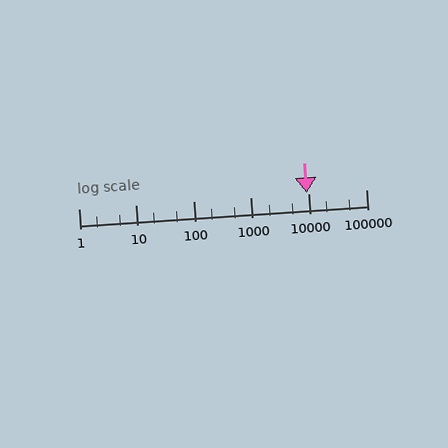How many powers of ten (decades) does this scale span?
The scale spans 5 decades, from 1 to 100000.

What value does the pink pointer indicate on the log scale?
The pointer indicates approximately 9300.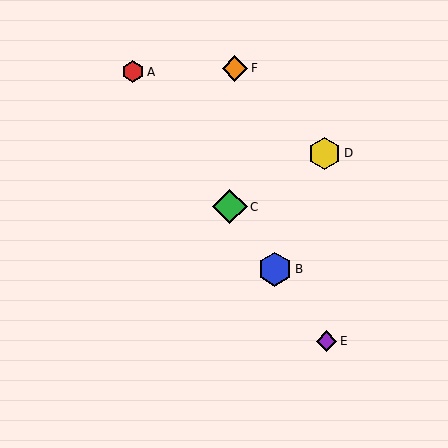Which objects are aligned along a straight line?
Objects A, B, C, E are aligned along a straight line.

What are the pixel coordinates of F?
Object F is at (235, 68).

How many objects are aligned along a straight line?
4 objects (A, B, C, E) are aligned along a straight line.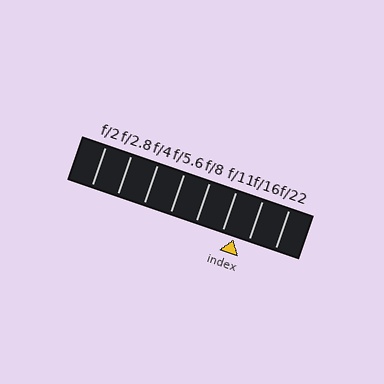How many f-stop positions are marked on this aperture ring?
There are 8 f-stop positions marked.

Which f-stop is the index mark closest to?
The index mark is closest to f/11.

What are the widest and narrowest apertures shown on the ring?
The widest aperture shown is f/2 and the narrowest is f/22.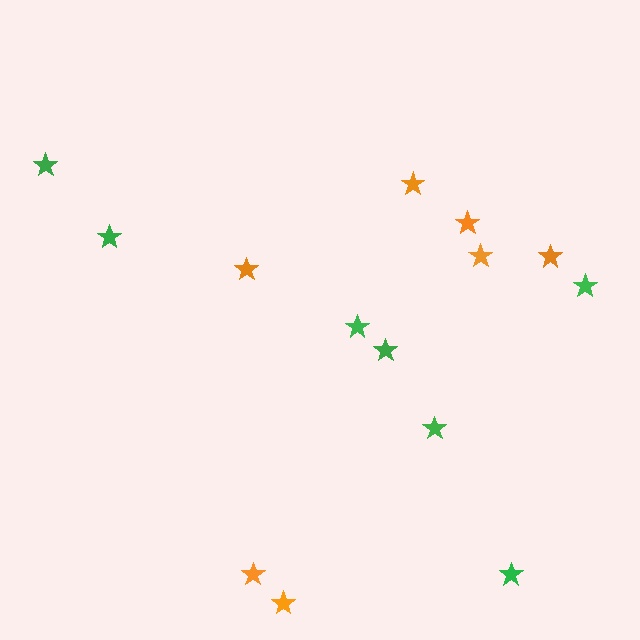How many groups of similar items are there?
There are 2 groups: one group of green stars (7) and one group of orange stars (7).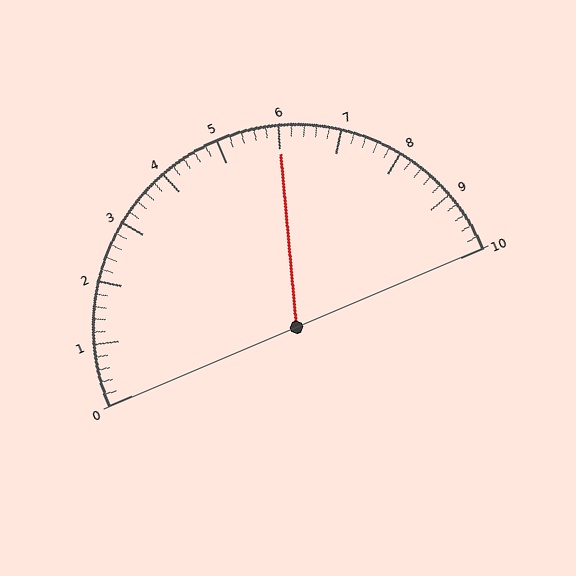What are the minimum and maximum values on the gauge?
The gauge ranges from 0 to 10.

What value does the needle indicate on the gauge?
The needle indicates approximately 6.0.